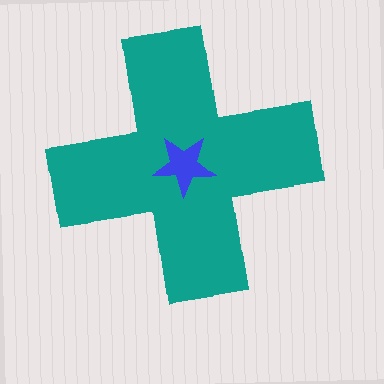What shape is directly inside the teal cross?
The blue star.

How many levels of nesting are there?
2.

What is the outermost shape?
The teal cross.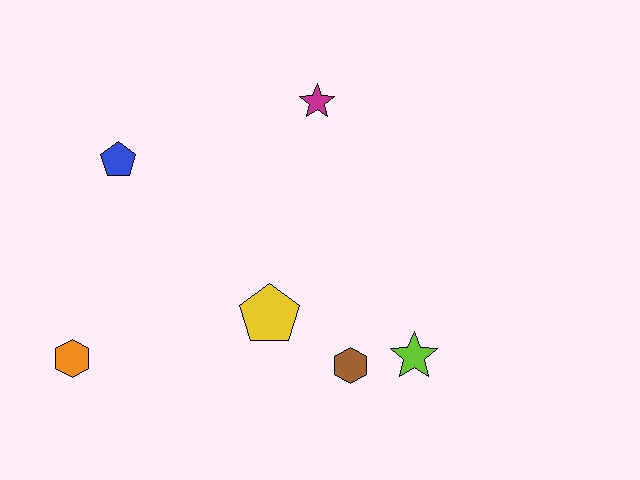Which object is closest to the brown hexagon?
The lime star is closest to the brown hexagon.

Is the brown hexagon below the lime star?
Yes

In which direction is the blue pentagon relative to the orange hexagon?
The blue pentagon is above the orange hexagon.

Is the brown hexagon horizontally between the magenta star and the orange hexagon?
No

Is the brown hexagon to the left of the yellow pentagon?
No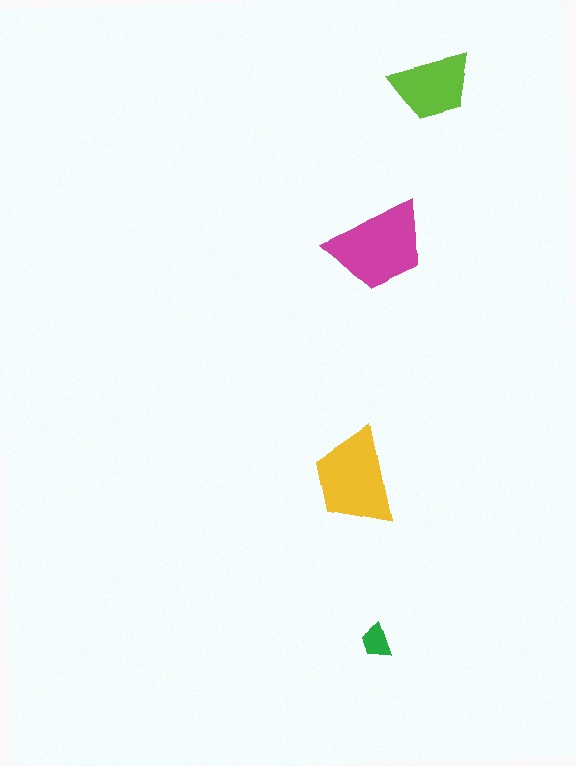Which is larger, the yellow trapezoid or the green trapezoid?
The yellow one.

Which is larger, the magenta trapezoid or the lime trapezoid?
The magenta one.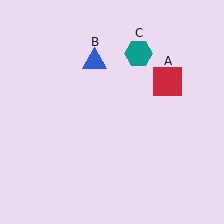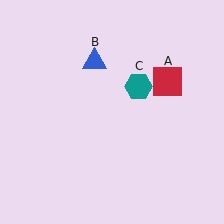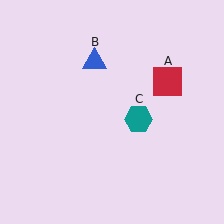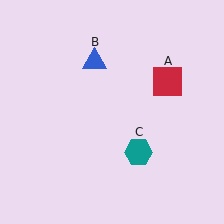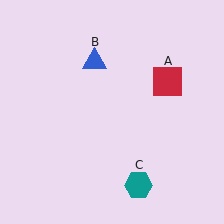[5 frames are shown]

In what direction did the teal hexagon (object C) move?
The teal hexagon (object C) moved down.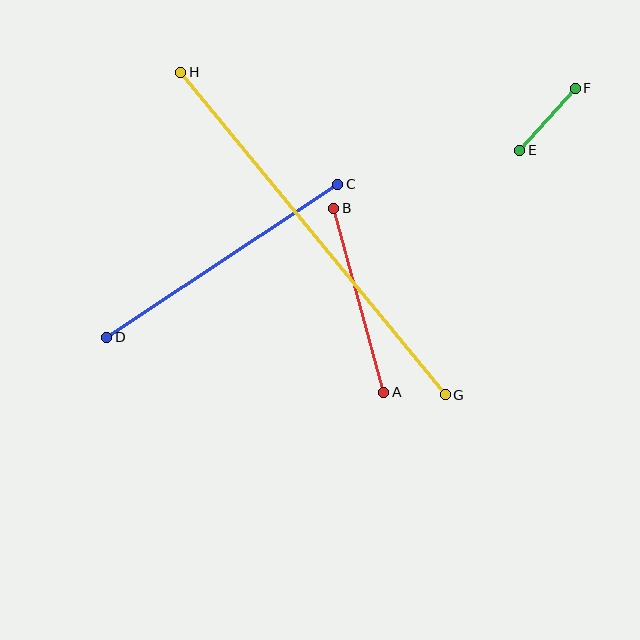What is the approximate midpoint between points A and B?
The midpoint is at approximately (359, 300) pixels.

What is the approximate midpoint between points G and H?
The midpoint is at approximately (313, 233) pixels.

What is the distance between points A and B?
The distance is approximately 190 pixels.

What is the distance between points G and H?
The distance is approximately 417 pixels.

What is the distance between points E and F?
The distance is approximately 84 pixels.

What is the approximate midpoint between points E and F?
The midpoint is at approximately (548, 119) pixels.